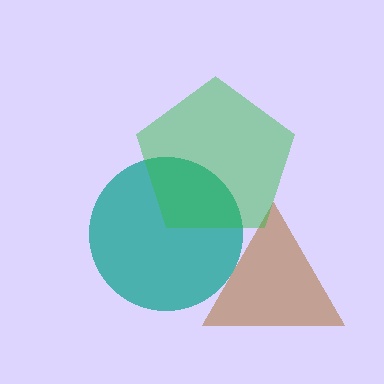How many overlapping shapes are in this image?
There are 3 overlapping shapes in the image.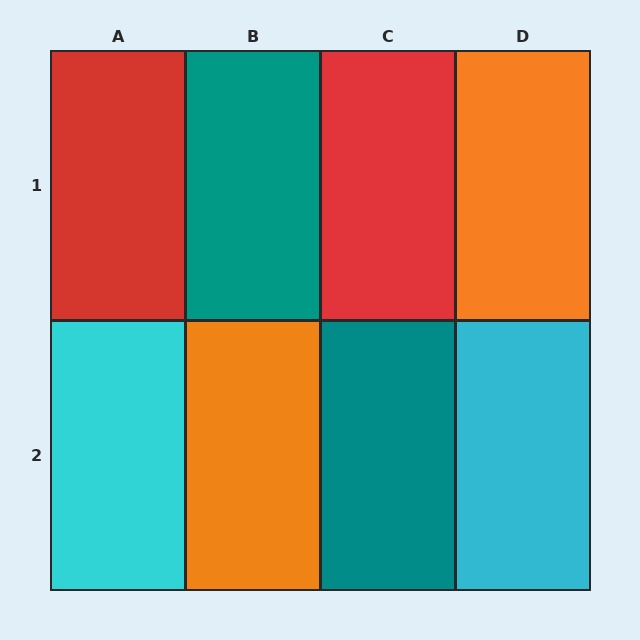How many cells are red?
2 cells are red.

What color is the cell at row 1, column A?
Red.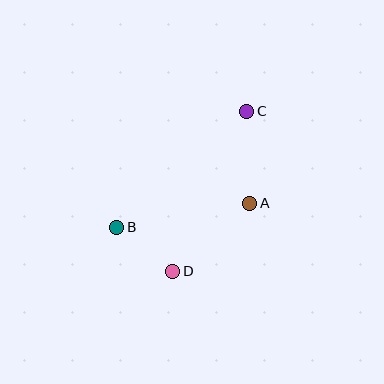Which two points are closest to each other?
Points B and D are closest to each other.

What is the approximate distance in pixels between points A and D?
The distance between A and D is approximately 103 pixels.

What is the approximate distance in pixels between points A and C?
The distance between A and C is approximately 92 pixels.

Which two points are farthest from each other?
Points C and D are farthest from each other.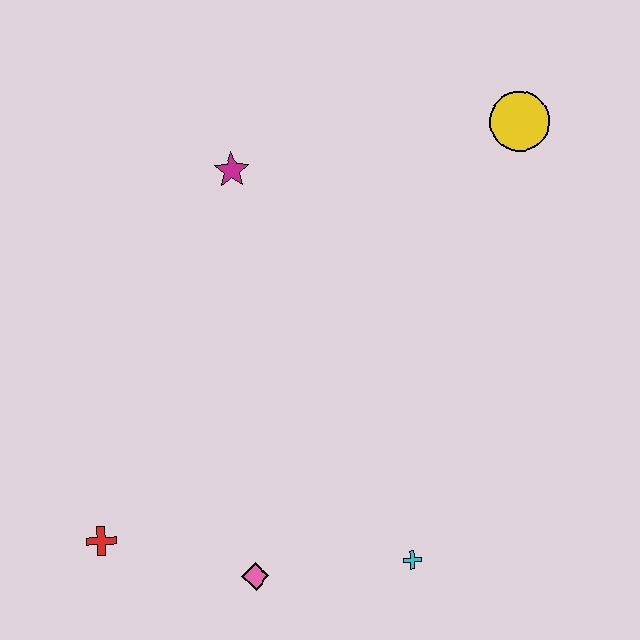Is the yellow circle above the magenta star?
Yes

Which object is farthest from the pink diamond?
The yellow circle is farthest from the pink diamond.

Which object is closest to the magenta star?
The yellow circle is closest to the magenta star.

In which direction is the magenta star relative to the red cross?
The magenta star is above the red cross.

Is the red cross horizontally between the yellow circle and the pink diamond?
No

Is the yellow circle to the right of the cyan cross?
Yes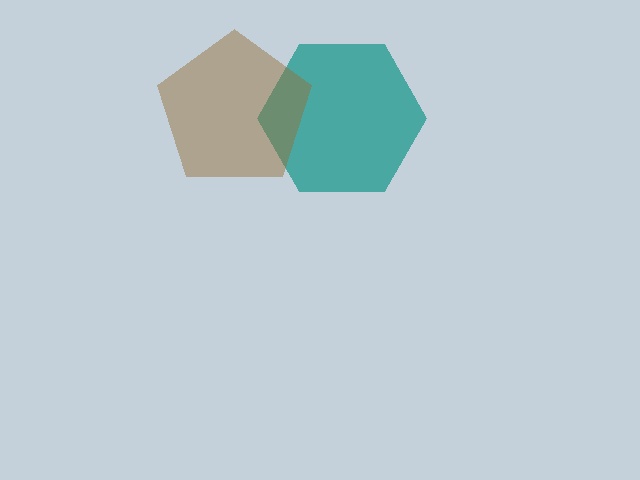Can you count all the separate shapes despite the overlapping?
Yes, there are 2 separate shapes.